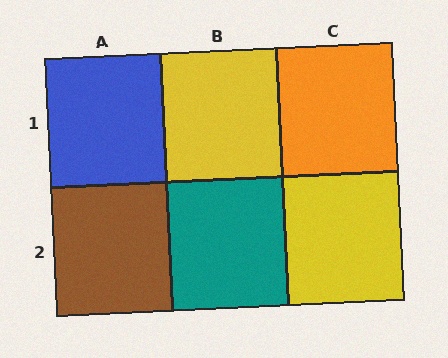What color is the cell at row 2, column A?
Brown.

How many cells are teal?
1 cell is teal.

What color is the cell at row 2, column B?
Teal.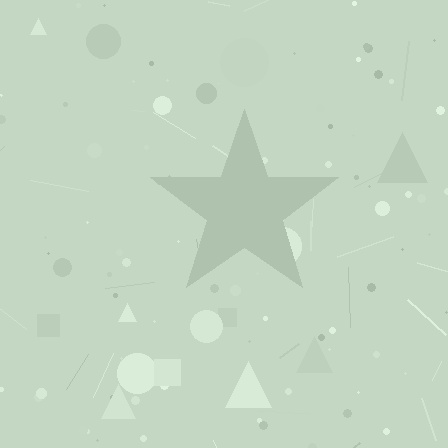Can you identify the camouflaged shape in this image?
The camouflaged shape is a star.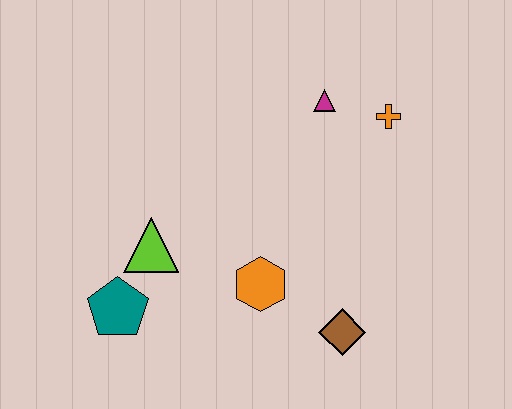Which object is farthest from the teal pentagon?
The orange cross is farthest from the teal pentagon.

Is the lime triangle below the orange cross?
Yes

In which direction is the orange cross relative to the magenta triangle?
The orange cross is to the right of the magenta triangle.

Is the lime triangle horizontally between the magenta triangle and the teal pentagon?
Yes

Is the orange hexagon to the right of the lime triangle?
Yes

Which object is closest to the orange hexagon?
The brown diamond is closest to the orange hexagon.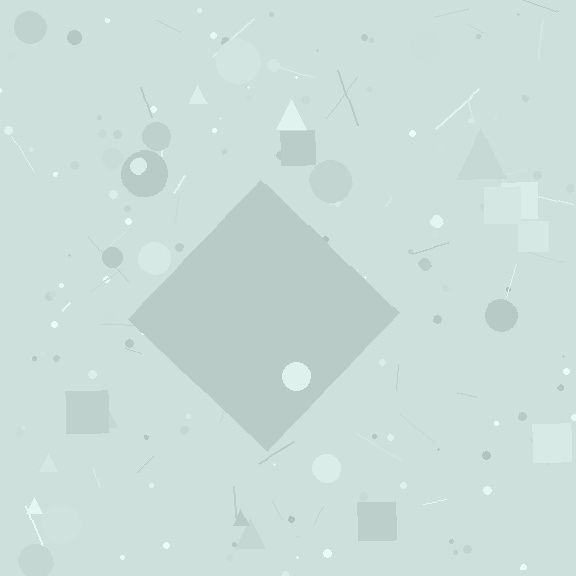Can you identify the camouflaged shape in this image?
The camouflaged shape is a diamond.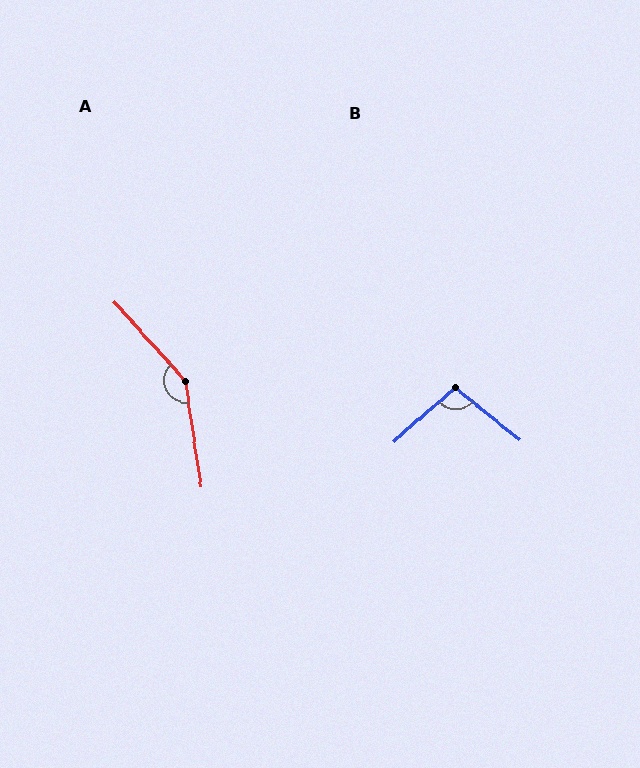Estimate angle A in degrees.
Approximately 146 degrees.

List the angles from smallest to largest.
B (100°), A (146°).